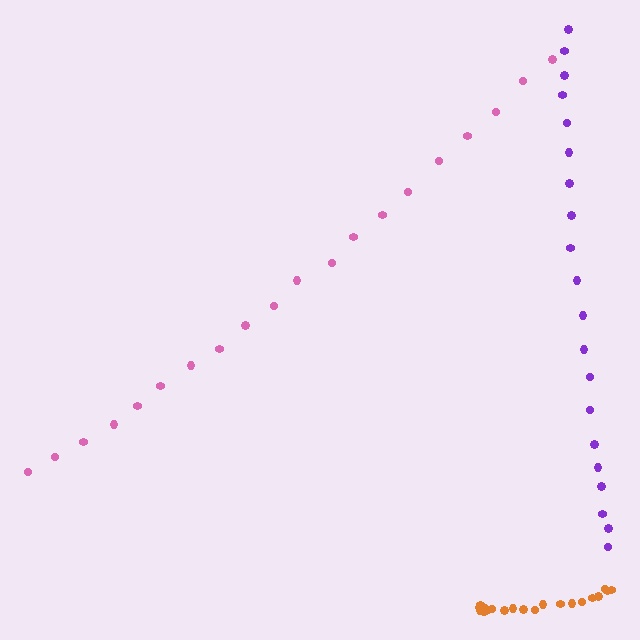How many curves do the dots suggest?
There are 3 distinct paths.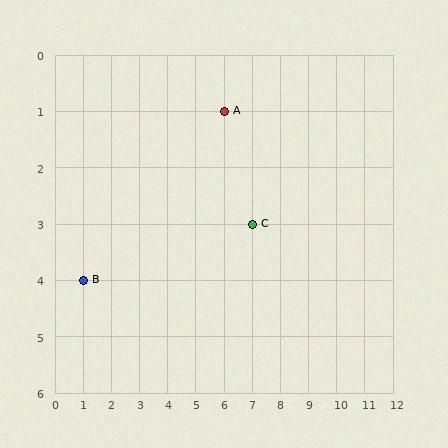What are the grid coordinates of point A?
Point A is at grid coordinates (6, 1).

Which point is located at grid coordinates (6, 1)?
Point A is at (6, 1).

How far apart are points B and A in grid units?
Points B and A are 5 columns and 3 rows apart (about 5.8 grid units diagonally).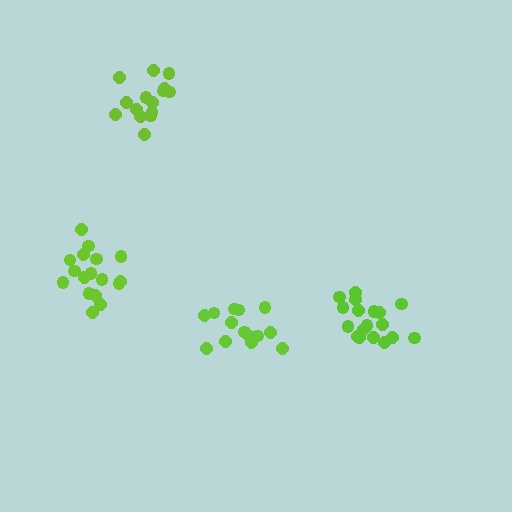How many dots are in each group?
Group 1: 15 dots, Group 2: 17 dots, Group 3: 15 dots, Group 4: 18 dots (65 total).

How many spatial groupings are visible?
There are 4 spatial groupings.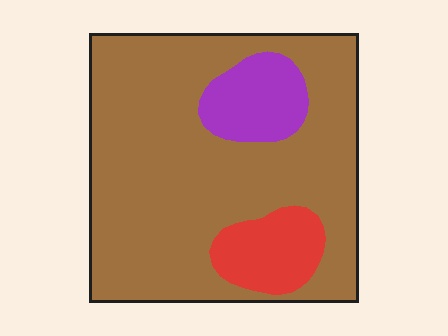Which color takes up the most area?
Brown, at roughly 80%.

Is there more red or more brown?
Brown.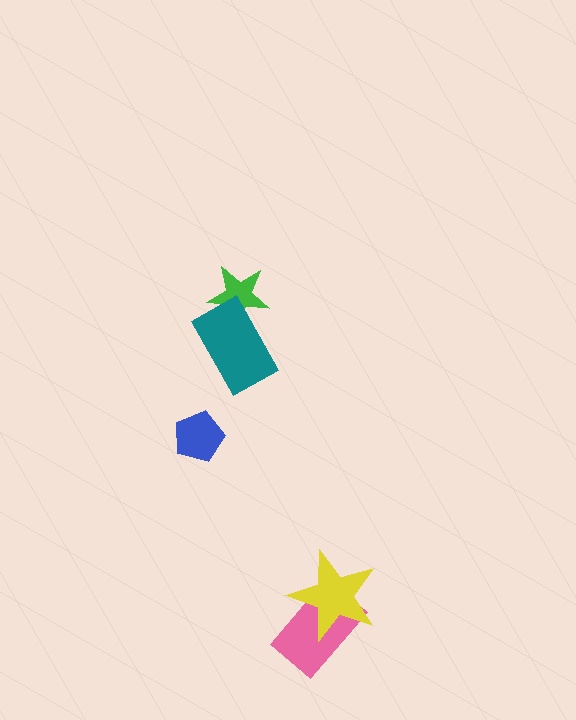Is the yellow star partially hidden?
No, no other shape covers it.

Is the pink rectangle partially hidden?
Yes, it is partially covered by another shape.